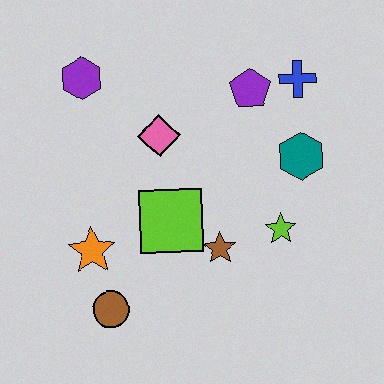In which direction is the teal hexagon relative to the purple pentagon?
The teal hexagon is below the purple pentagon.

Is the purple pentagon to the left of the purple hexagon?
No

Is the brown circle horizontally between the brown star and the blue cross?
No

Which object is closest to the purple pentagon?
The blue cross is closest to the purple pentagon.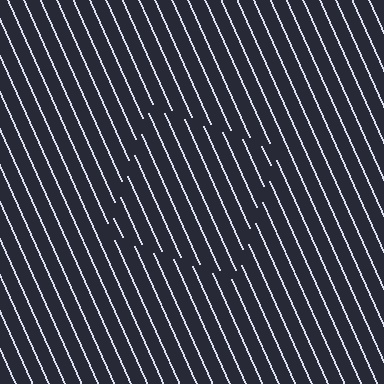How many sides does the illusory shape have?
4 sides — the line-ends trace a square.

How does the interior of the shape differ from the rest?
The interior of the shape contains the same grating, shifted by half a period — the contour is defined by the phase discontinuity where line-ends from the inner and outer gratings abut.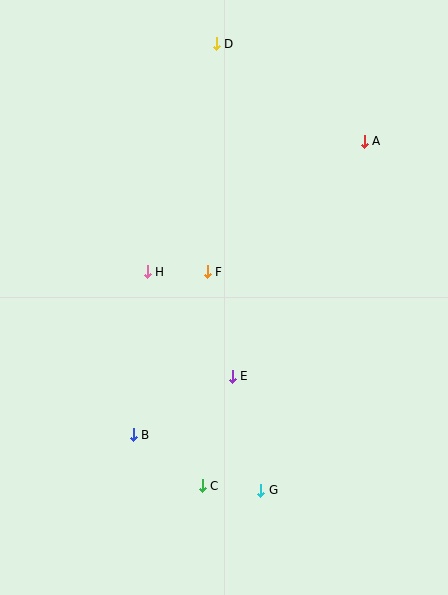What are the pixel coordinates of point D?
Point D is at (216, 44).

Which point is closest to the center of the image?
Point F at (207, 272) is closest to the center.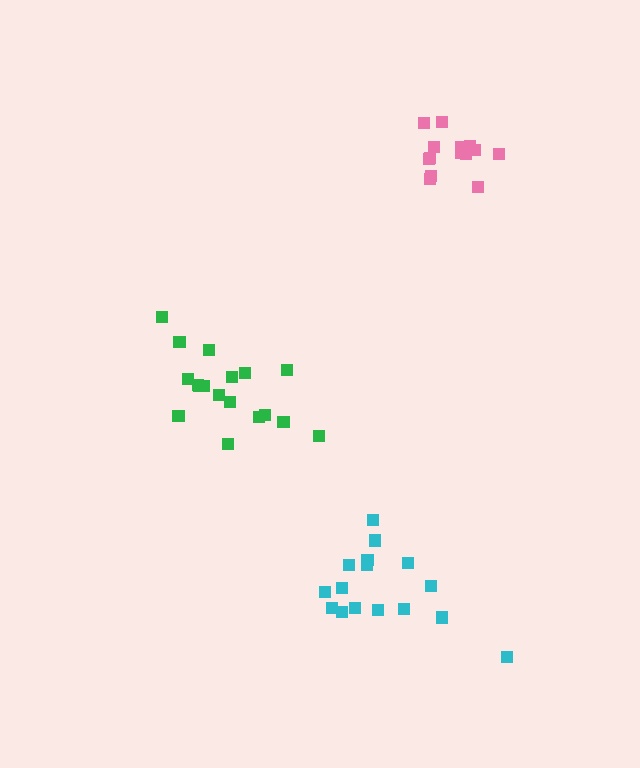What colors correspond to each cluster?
The clusters are colored: pink, green, cyan.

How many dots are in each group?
Group 1: 14 dots, Group 2: 18 dots, Group 3: 16 dots (48 total).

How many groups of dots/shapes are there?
There are 3 groups.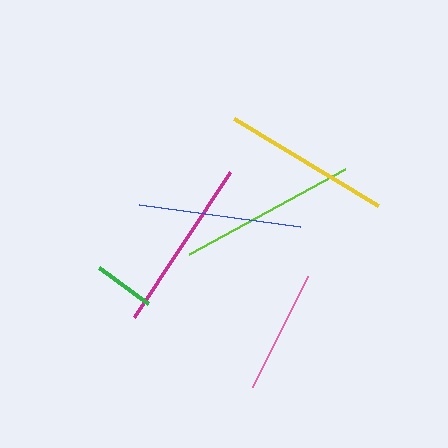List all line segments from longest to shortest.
From longest to shortest: lime, magenta, yellow, blue, pink, green.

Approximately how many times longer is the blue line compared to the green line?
The blue line is approximately 2.7 times the length of the green line.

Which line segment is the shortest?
The green line is the shortest at approximately 60 pixels.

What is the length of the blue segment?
The blue segment is approximately 163 pixels long.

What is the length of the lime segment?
The lime segment is approximately 178 pixels long.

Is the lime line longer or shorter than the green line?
The lime line is longer than the green line.